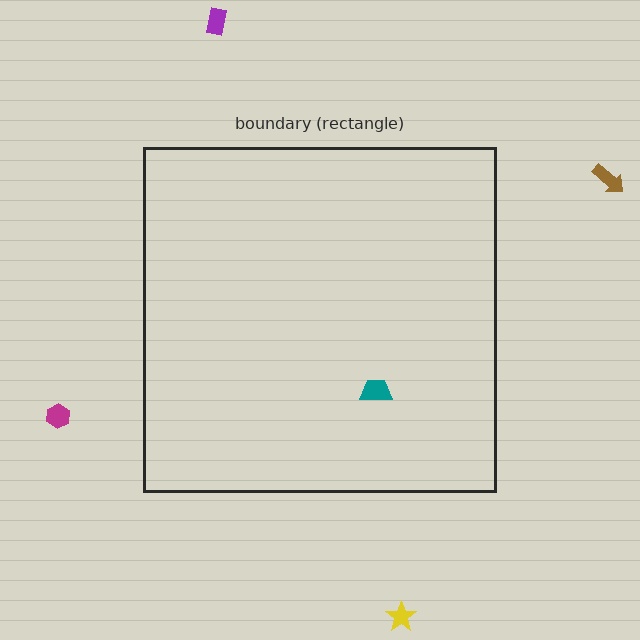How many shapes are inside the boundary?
1 inside, 4 outside.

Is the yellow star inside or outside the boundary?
Outside.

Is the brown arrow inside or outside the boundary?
Outside.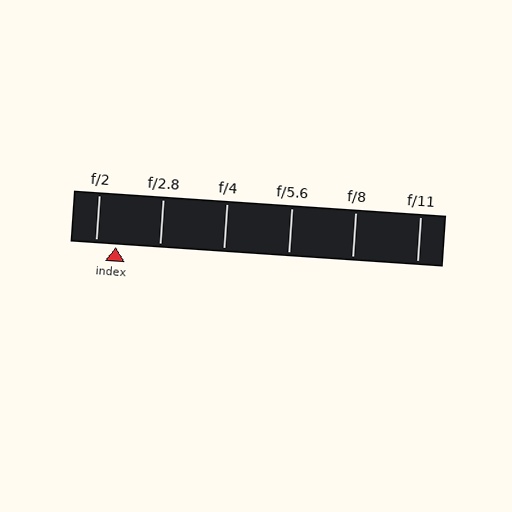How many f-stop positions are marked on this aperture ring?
There are 6 f-stop positions marked.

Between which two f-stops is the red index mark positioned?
The index mark is between f/2 and f/2.8.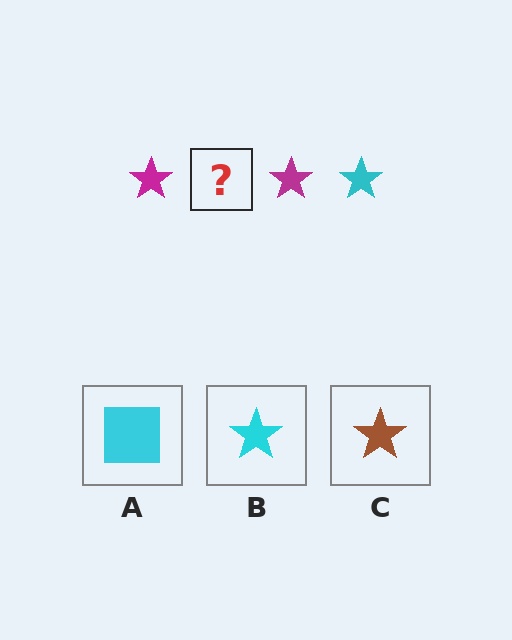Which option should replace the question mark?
Option B.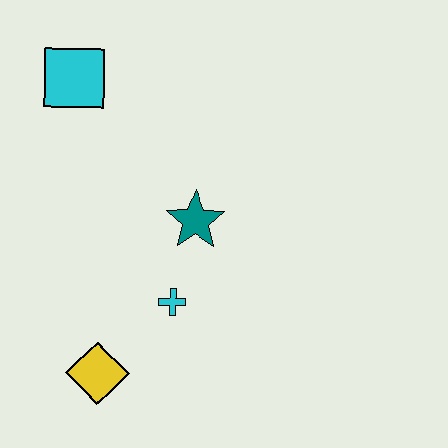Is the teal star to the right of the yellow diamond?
Yes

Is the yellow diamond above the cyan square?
No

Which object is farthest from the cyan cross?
The cyan square is farthest from the cyan cross.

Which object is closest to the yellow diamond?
The cyan cross is closest to the yellow diamond.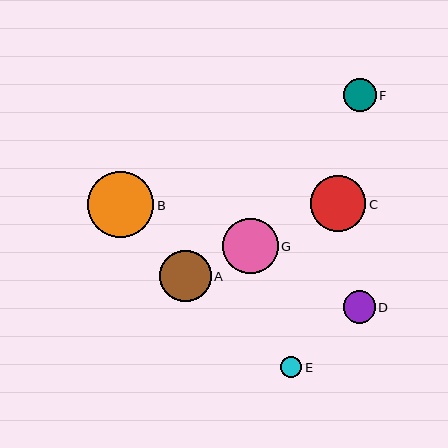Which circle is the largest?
Circle B is the largest with a size of approximately 66 pixels.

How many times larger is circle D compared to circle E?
Circle D is approximately 1.5 times the size of circle E.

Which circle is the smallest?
Circle E is the smallest with a size of approximately 22 pixels.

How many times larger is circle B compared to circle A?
Circle B is approximately 1.3 times the size of circle A.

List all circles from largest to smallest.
From largest to smallest: B, C, G, A, F, D, E.